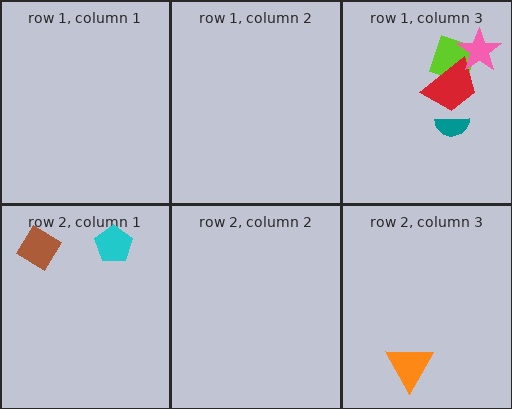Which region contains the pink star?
The row 1, column 3 region.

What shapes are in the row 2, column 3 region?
The orange triangle.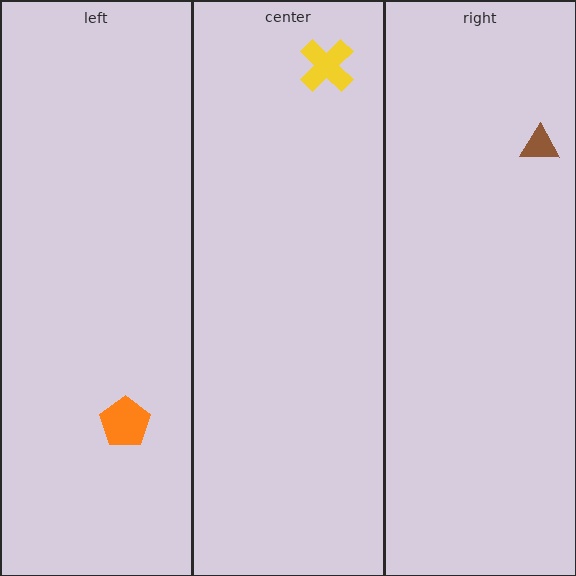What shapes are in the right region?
The brown triangle.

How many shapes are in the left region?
1.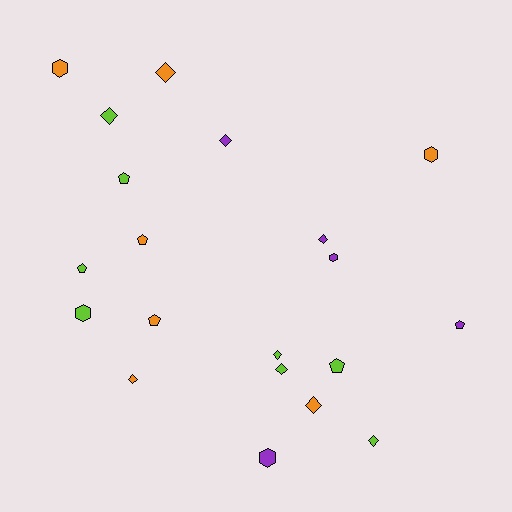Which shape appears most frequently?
Diamond, with 9 objects.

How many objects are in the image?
There are 20 objects.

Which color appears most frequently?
Lime, with 8 objects.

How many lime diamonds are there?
There are 4 lime diamonds.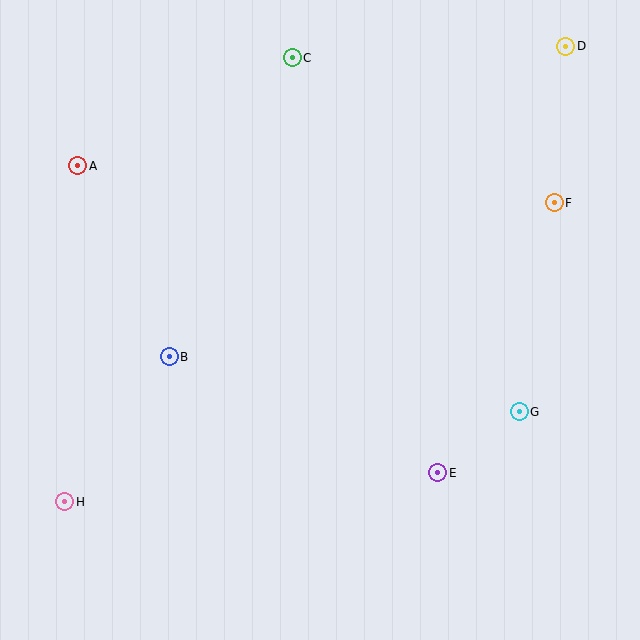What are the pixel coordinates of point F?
Point F is at (554, 203).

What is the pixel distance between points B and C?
The distance between B and C is 323 pixels.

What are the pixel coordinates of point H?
Point H is at (65, 502).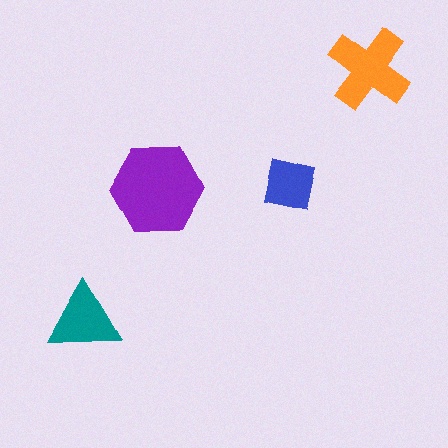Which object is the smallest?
The blue square.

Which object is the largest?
The purple hexagon.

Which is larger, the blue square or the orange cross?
The orange cross.